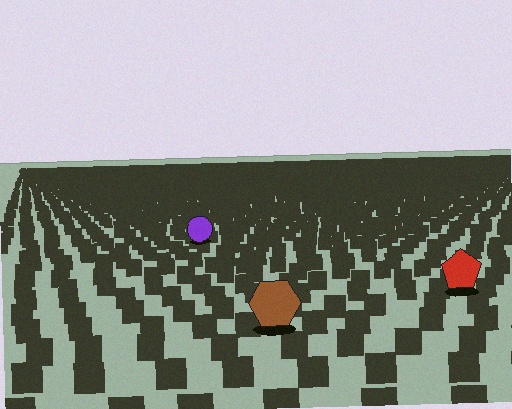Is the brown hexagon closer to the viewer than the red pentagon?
Yes. The brown hexagon is closer — you can tell from the texture gradient: the ground texture is coarser near it.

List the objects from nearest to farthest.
From nearest to farthest: the brown hexagon, the red pentagon, the purple circle.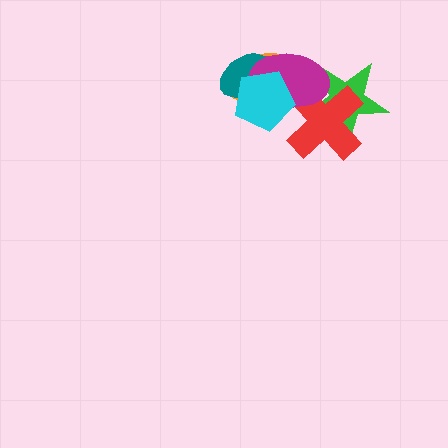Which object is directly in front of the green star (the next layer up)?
The red cross is directly in front of the green star.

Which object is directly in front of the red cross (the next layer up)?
The magenta ellipse is directly in front of the red cross.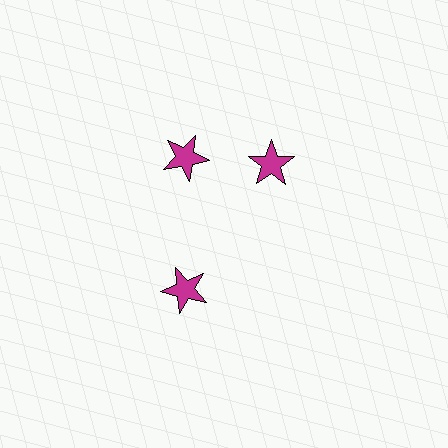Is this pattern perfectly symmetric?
No. The 3 magenta stars are arranged in a ring, but one element near the 3 o'clock position is rotated out of alignment along the ring, breaking the 3-fold rotational symmetry.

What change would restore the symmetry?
The symmetry would be restored by rotating it back into even spacing with its neighbors so that all 3 stars sit at equal angles and equal distance from the center.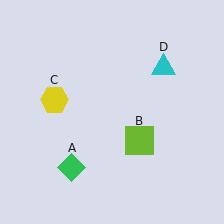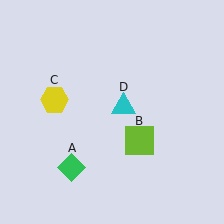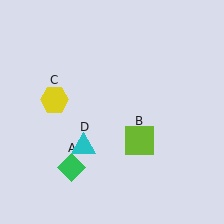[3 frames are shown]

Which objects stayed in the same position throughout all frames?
Green diamond (object A) and lime square (object B) and yellow hexagon (object C) remained stationary.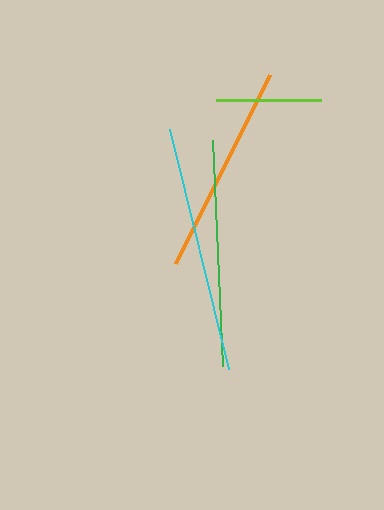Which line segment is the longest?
The cyan line is the longest at approximately 248 pixels.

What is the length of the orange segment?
The orange segment is approximately 211 pixels long.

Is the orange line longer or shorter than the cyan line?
The cyan line is longer than the orange line.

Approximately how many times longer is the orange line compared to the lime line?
The orange line is approximately 2.0 times the length of the lime line.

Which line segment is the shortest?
The lime line is the shortest at approximately 104 pixels.